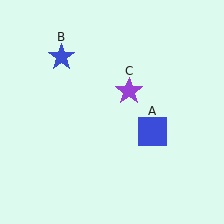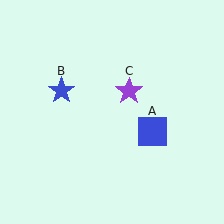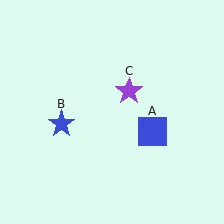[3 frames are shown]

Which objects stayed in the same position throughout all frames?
Blue square (object A) and purple star (object C) remained stationary.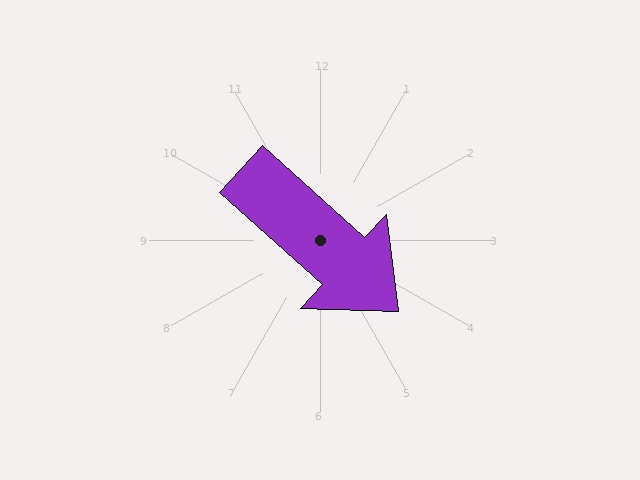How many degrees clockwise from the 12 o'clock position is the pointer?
Approximately 132 degrees.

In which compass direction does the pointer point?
Southeast.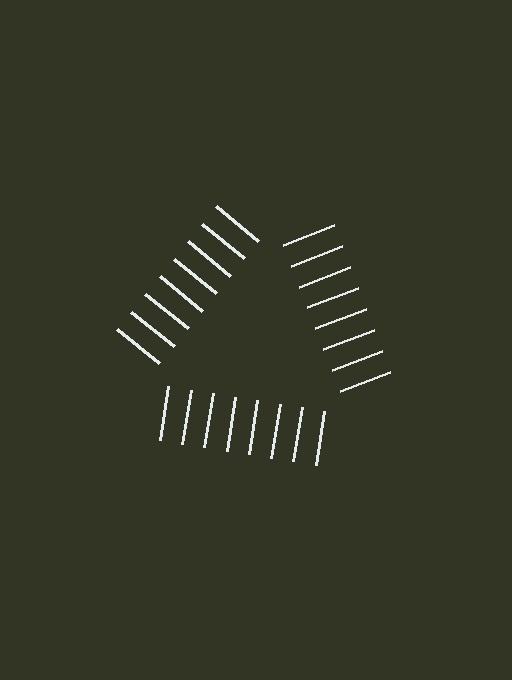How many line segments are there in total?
24 — 8 along each of the 3 edges.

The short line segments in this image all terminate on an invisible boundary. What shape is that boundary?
An illusory triangle — the line segments terminate on its edges but no continuous stroke is drawn.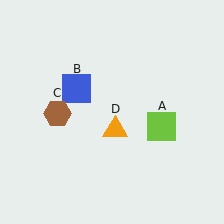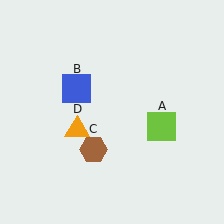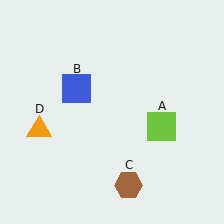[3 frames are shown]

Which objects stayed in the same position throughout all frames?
Lime square (object A) and blue square (object B) remained stationary.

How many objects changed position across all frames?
2 objects changed position: brown hexagon (object C), orange triangle (object D).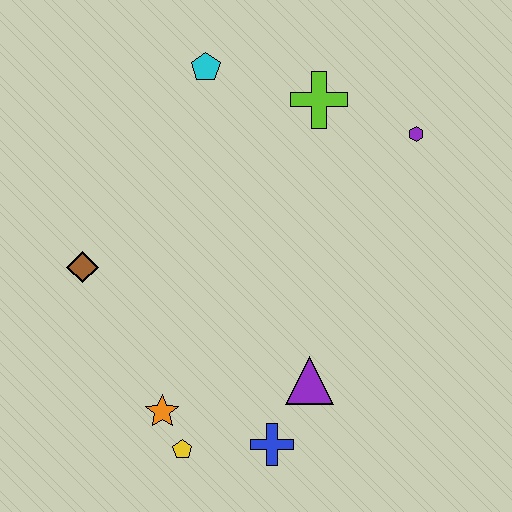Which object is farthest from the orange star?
The purple hexagon is farthest from the orange star.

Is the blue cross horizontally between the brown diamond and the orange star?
No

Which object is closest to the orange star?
The yellow pentagon is closest to the orange star.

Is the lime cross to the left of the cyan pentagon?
No